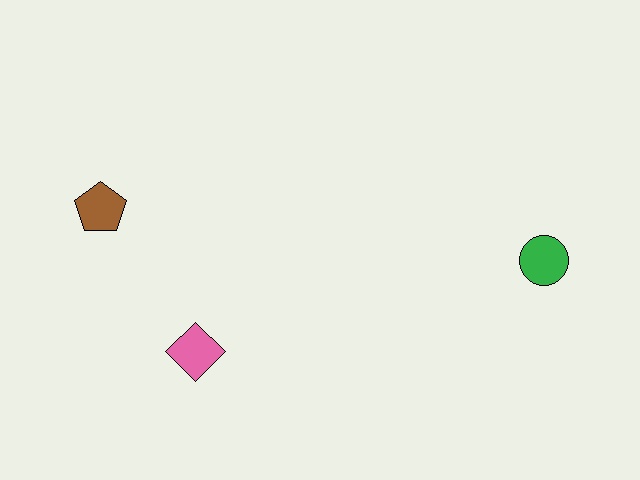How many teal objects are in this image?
There are no teal objects.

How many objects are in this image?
There are 3 objects.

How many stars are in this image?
There are no stars.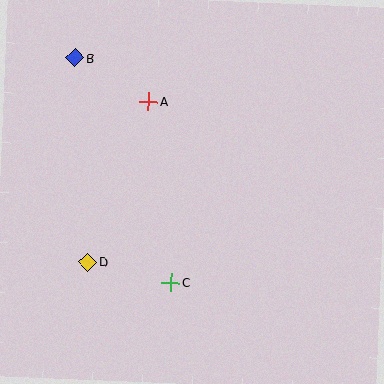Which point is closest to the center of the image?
Point C at (171, 282) is closest to the center.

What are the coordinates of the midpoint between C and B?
The midpoint between C and B is at (123, 170).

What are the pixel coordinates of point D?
Point D is at (88, 262).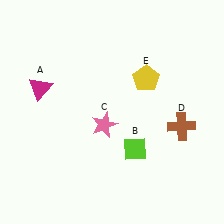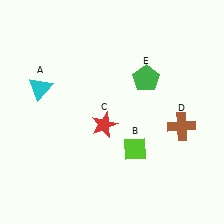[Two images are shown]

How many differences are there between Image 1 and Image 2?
There are 3 differences between the two images.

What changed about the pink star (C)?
In Image 1, C is pink. In Image 2, it changed to red.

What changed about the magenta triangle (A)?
In Image 1, A is magenta. In Image 2, it changed to cyan.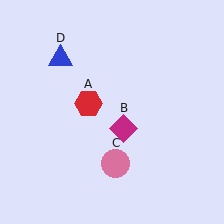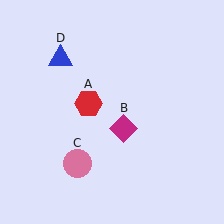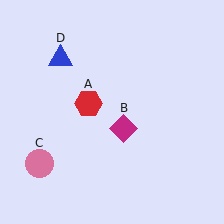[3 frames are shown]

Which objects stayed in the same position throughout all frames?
Red hexagon (object A) and magenta diamond (object B) and blue triangle (object D) remained stationary.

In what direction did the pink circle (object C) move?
The pink circle (object C) moved left.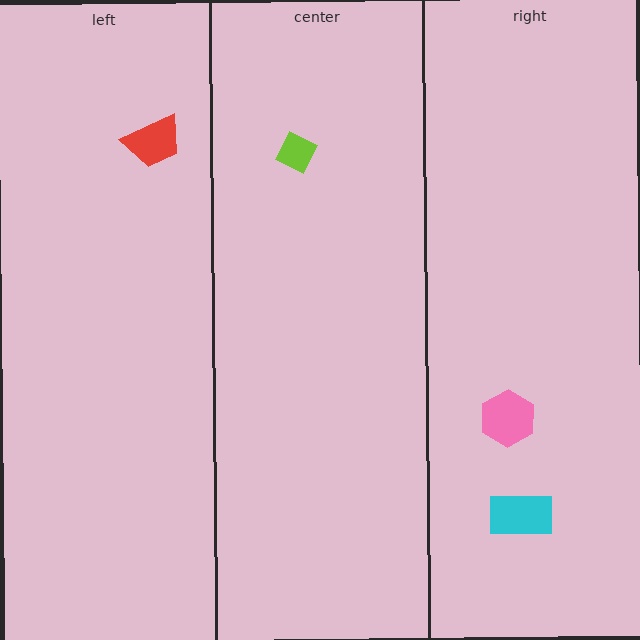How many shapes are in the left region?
1.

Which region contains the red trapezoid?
The left region.